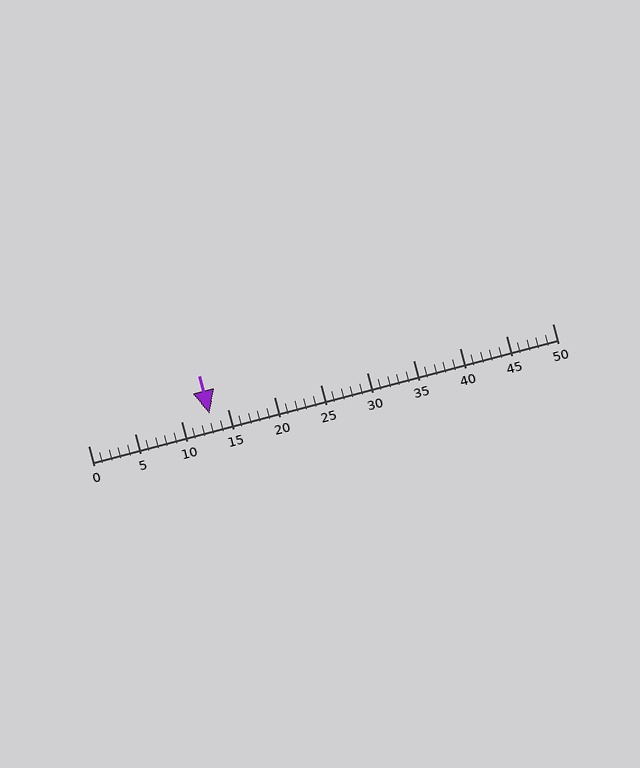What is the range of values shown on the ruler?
The ruler shows values from 0 to 50.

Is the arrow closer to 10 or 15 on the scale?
The arrow is closer to 15.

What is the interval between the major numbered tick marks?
The major tick marks are spaced 5 units apart.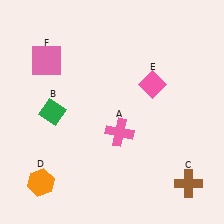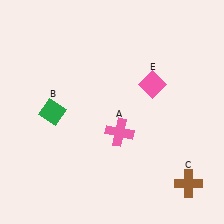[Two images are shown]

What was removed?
The orange hexagon (D), the pink square (F) were removed in Image 2.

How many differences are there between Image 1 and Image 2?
There are 2 differences between the two images.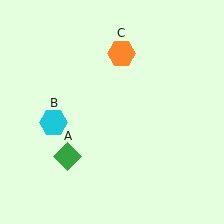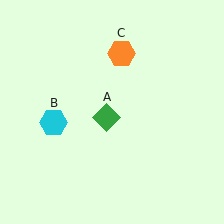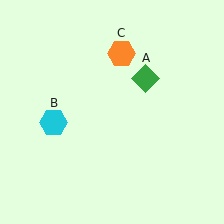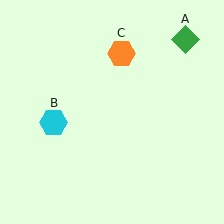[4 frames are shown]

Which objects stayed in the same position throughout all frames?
Cyan hexagon (object B) and orange hexagon (object C) remained stationary.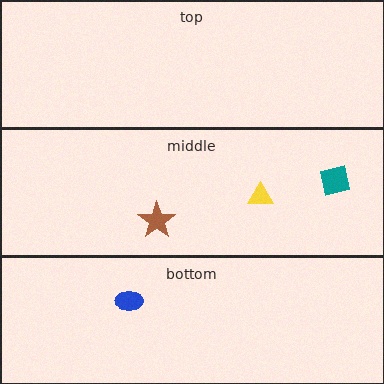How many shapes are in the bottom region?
1.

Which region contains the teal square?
The middle region.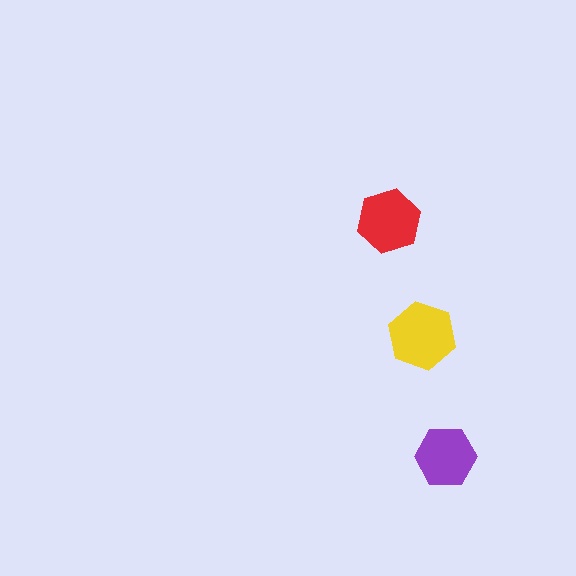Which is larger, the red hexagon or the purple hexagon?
The red one.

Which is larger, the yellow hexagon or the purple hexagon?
The yellow one.